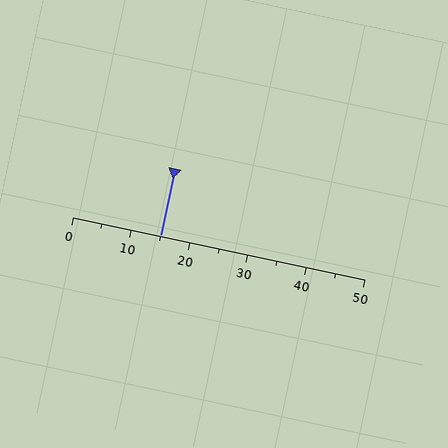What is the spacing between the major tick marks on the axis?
The major ticks are spaced 10 apart.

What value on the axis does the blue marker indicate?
The marker indicates approximately 15.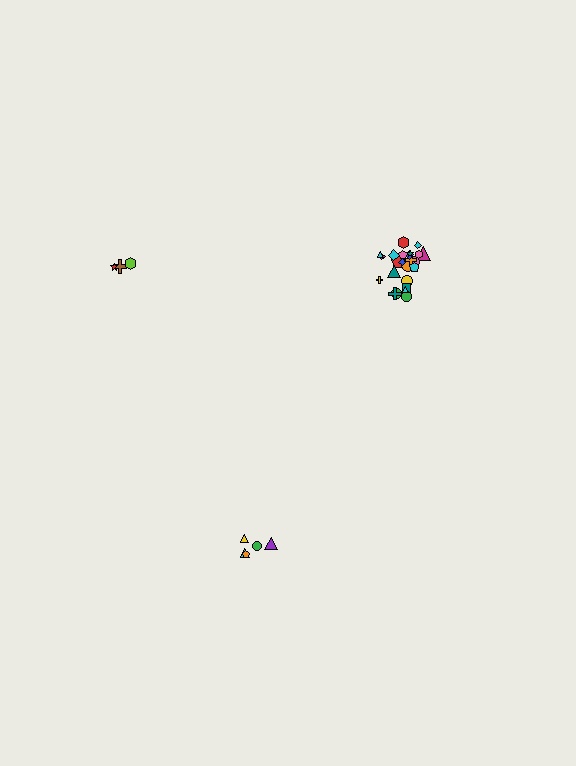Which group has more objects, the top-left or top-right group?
The top-right group.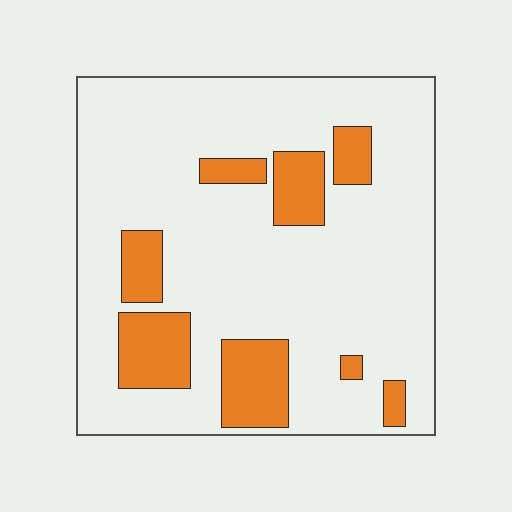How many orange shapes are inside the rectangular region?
8.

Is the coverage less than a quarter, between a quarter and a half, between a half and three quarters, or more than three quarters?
Less than a quarter.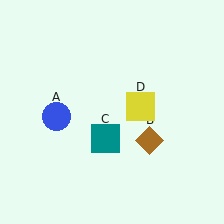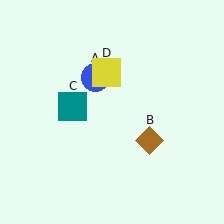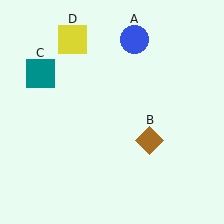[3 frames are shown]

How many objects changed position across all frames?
3 objects changed position: blue circle (object A), teal square (object C), yellow square (object D).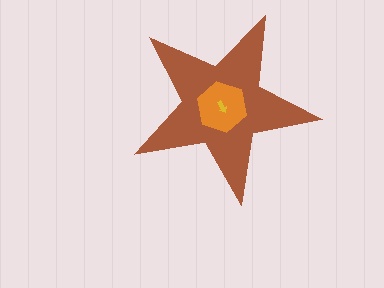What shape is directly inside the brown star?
The orange hexagon.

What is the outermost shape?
The brown star.